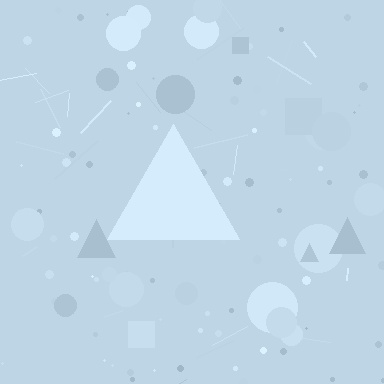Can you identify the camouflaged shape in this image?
The camouflaged shape is a triangle.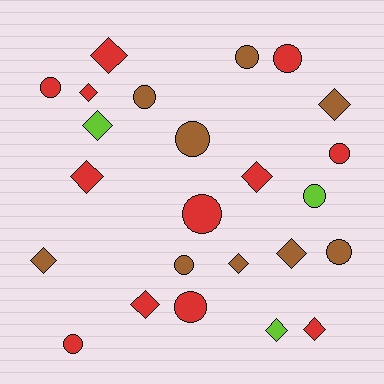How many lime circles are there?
There is 1 lime circle.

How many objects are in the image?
There are 24 objects.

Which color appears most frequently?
Red, with 12 objects.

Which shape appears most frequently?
Circle, with 12 objects.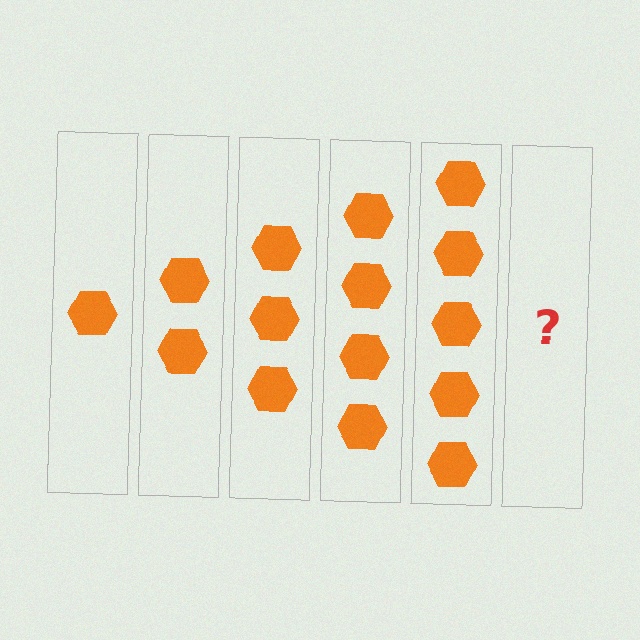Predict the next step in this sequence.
The next step is 6 hexagons.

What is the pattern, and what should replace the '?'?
The pattern is that each step adds one more hexagon. The '?' should be 6 hexagons.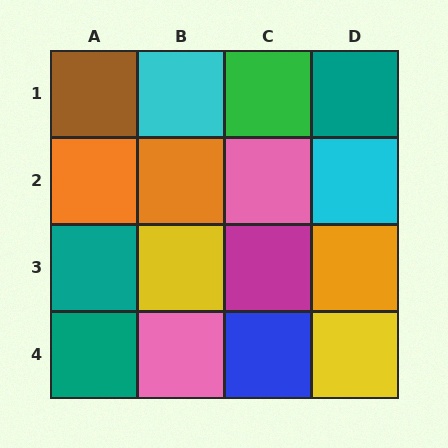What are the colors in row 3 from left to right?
Teal, yellow, magenta, orange.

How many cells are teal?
3 cells are teal.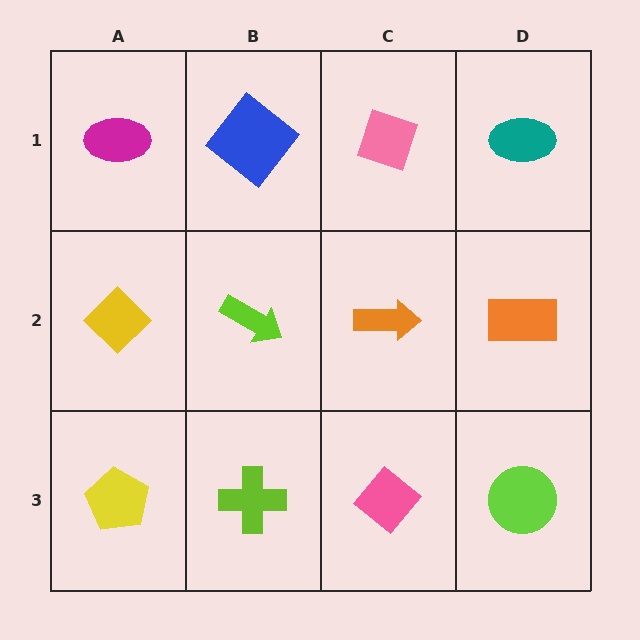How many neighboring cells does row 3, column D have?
2.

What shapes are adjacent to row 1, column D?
An orange rectangle (row 2, column D), a pink diamond (row 1, column C).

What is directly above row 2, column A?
A magenta ellipse.